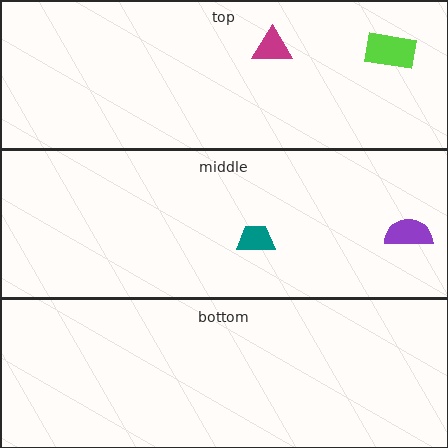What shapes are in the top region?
The magenta triangle, the lime rectangle.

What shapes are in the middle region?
The purple semicircle, the teal trapezoid.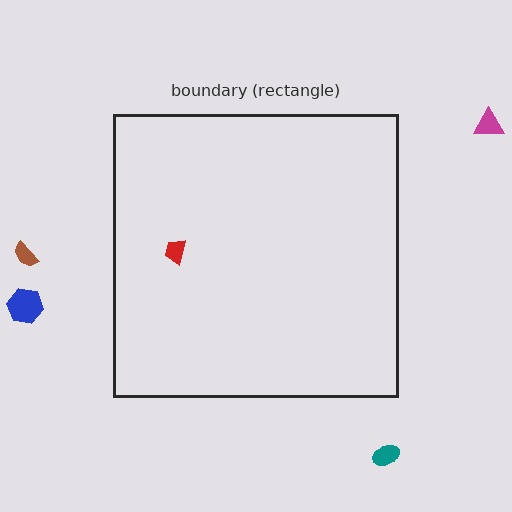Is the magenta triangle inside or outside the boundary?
Outside.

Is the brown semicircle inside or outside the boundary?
Outside.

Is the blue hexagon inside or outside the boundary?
Outside.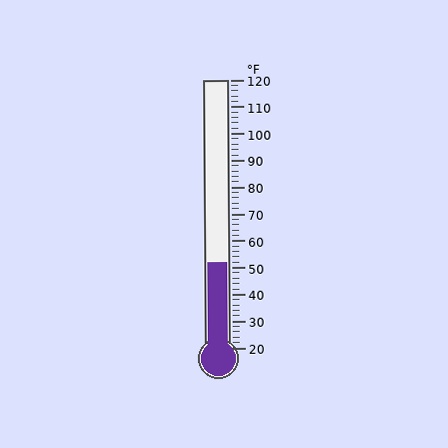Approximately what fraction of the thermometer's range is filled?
The thermometer is filled to approximately 30% of its range.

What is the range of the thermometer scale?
The thermometer scale ranges from 20°F to 120°F.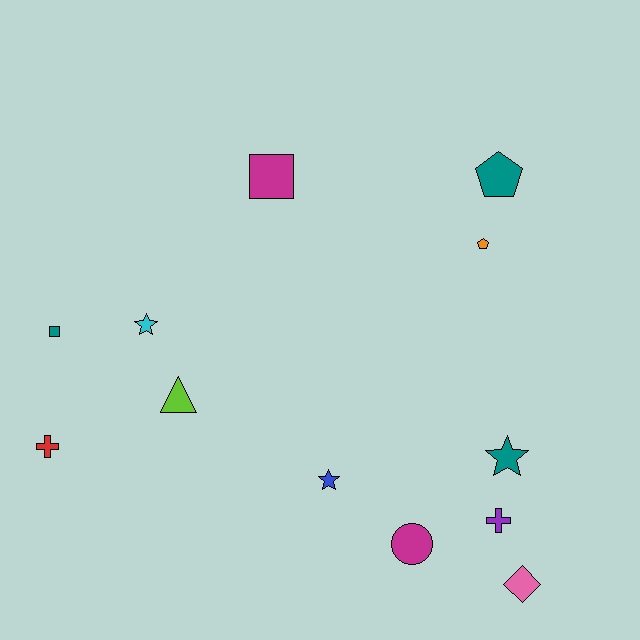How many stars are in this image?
There are 3 stars.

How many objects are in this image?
There are 12 objects.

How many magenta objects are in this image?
There are 2 magenta objects.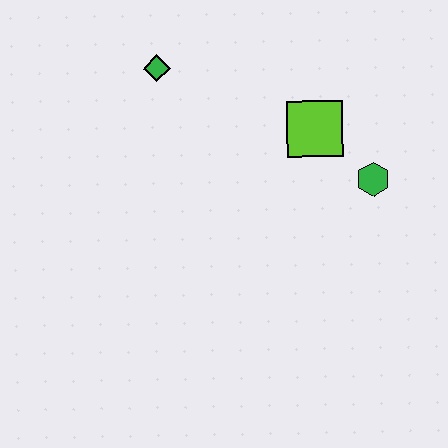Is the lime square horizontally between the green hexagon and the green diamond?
Yes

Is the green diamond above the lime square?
Yes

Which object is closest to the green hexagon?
The lime square is closest to the green hexagon.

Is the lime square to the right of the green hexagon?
No